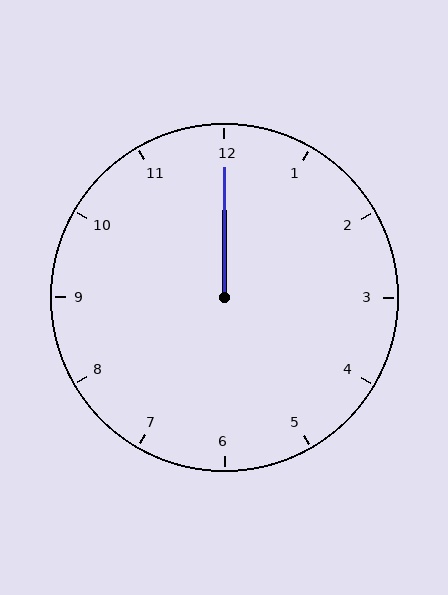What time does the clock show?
12:00.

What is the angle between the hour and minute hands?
Approximately 0 degrees.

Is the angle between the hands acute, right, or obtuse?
It is acute.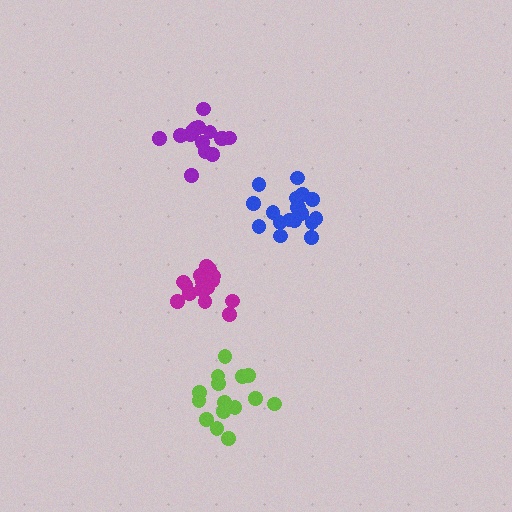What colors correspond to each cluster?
The clusters are colored: blue, lime, purple, magenta.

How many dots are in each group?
Group 1: 18 dots, Group 2: 15 dots, Group 3: 15 dots, Group 4: 16 dots (64 total).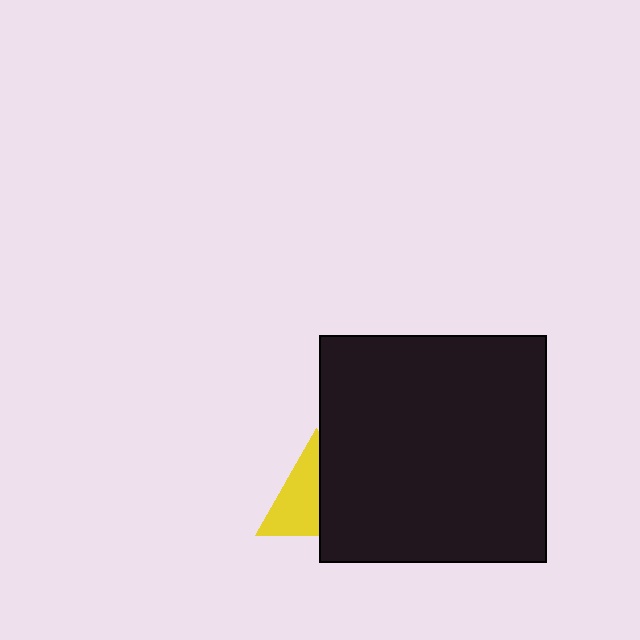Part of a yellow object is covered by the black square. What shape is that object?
It is a triangle.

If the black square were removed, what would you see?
You would see the complete yellow triangle.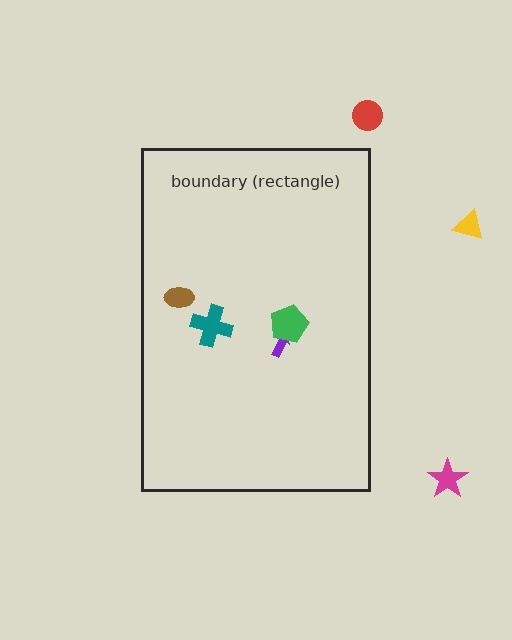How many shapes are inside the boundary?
4 inside, 3 outside.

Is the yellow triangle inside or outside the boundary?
Outside.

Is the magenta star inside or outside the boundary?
Outside.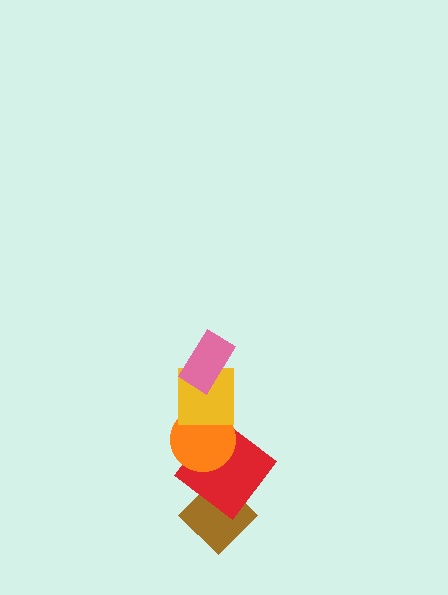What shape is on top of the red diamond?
The orange circle is on top of the red diamond.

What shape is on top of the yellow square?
The pink rectangle is on top of the yellow square.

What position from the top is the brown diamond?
The brown diamond is 5th from the top.